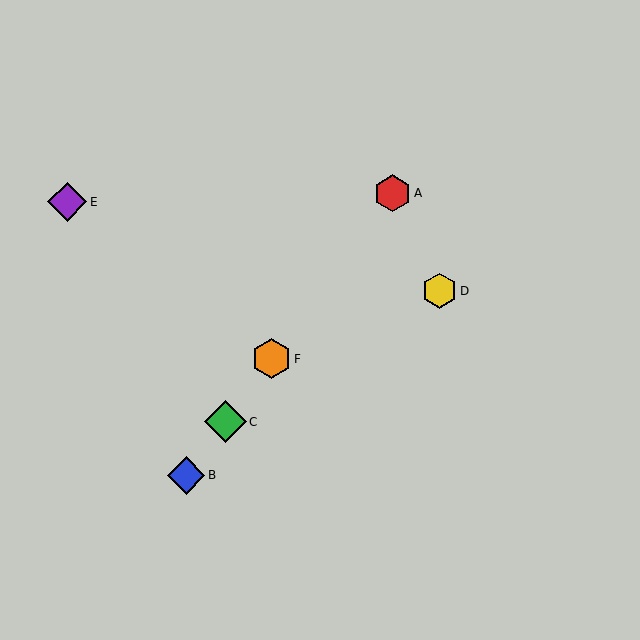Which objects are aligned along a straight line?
Objects A, B, C, F are aligned along a straight line.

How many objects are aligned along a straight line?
4 objects (A, B, C, F) are aligned along a straight line.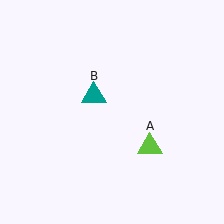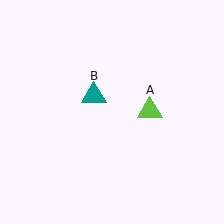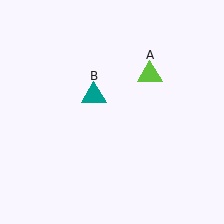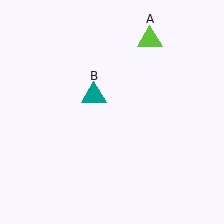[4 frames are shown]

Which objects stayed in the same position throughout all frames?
Teal triangle (object B) remained stationary.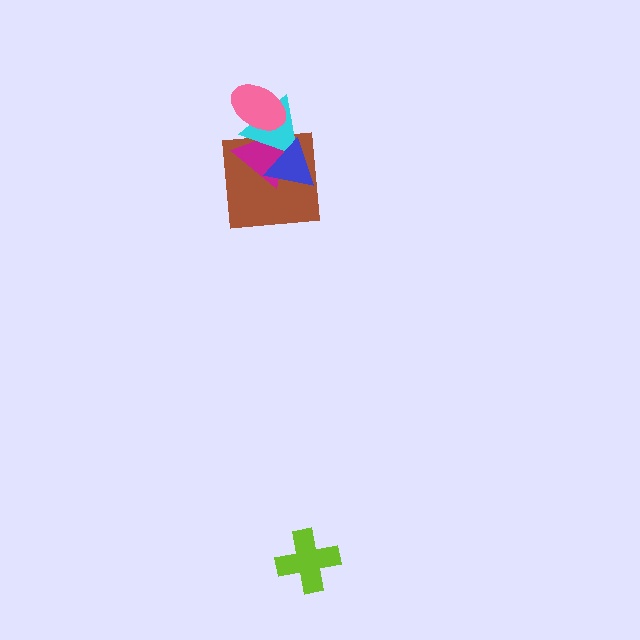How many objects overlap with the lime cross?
0 objects overlap with the lime cross.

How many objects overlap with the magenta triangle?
4 objects overlap with the magenta triangle.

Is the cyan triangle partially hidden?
Yes, it is partially covered by another shape.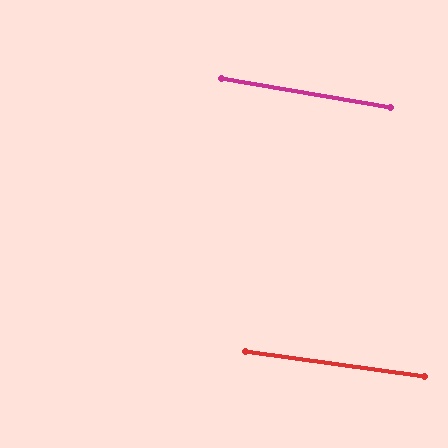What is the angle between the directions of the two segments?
Approximately 2 degrees.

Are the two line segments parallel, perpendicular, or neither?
Parallel — their directions differ by only 1.9°.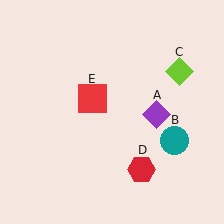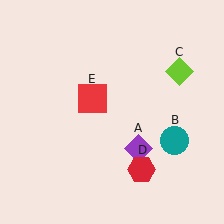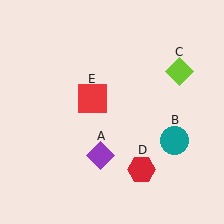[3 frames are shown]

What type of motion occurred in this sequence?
The purple diamond (object A) rotated clockwise around the center of the scene.